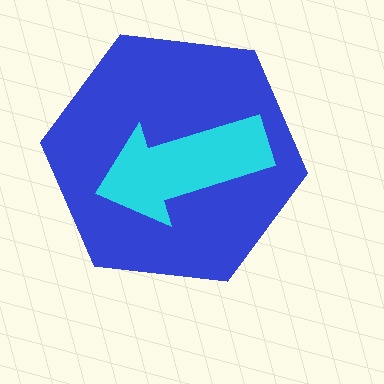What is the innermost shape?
The cyan arrow.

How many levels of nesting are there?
2.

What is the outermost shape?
The blue hexagon.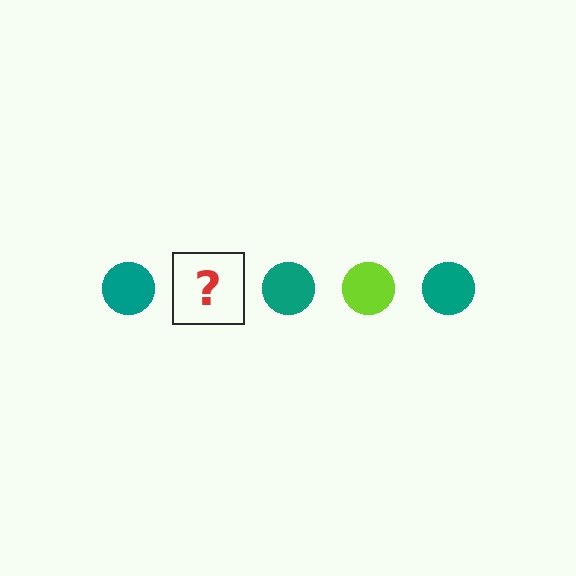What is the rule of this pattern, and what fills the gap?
The rule is that the pattern cycles through teal, lime circles. The gap should be filled with a lime circle.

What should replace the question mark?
The question mark should be replaced with a lime circle.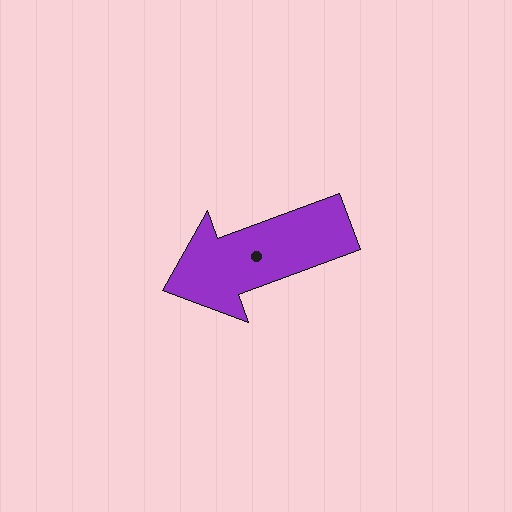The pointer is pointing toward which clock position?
Roughly 8 o'clock.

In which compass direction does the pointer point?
West.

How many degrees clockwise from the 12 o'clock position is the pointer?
Approximately 250 degrees.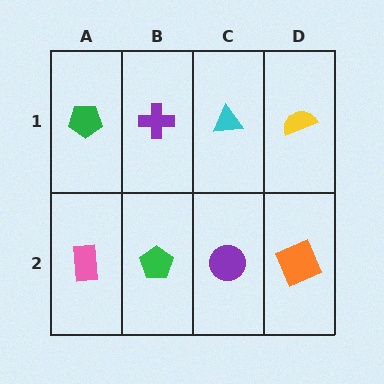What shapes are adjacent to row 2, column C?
A cyan triangle (row 1, column C), a green pentagon (row 2, column B), an orange square (row 2, column D).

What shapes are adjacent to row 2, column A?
A green pentagon (row 1, column A), a green pentagon (row 2, column B).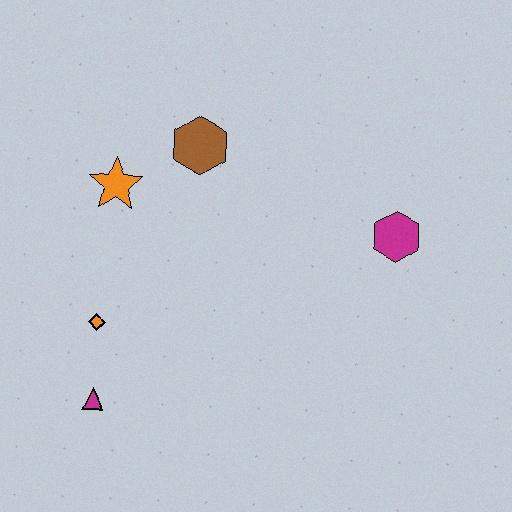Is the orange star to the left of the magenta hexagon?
Yes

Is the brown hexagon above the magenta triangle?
Yes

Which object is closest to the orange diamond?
The magenta triangle is closest to the orange diamond.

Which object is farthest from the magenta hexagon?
The magenta triangle is farthest from the magenta hexagon.